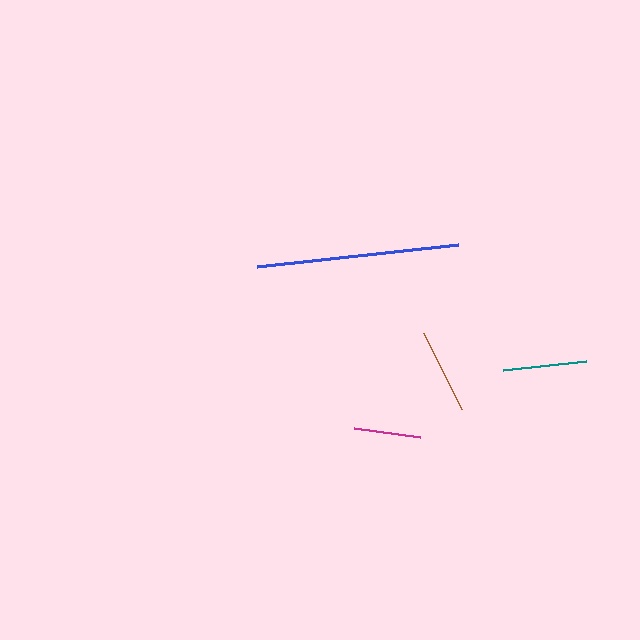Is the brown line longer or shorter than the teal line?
The brown line is longer than the teal line.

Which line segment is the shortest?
The magenta line is the shortest at approximately 67 pixels.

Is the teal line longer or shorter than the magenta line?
The teal line is longer than the magenta line.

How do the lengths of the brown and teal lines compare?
The brown and teal lines are approximately the same length.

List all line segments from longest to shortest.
From longest to shortest: blue, brown, teal, magenta.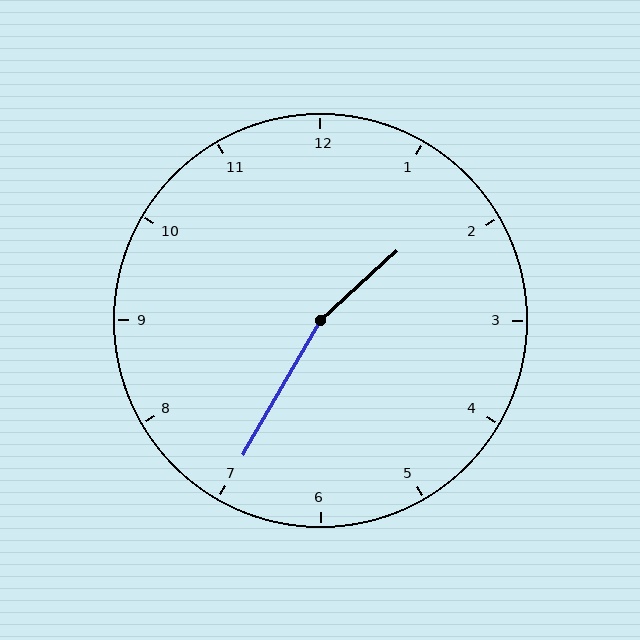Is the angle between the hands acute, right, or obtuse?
It is obtuse.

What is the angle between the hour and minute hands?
Approximately 162 degrees.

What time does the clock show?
1:35.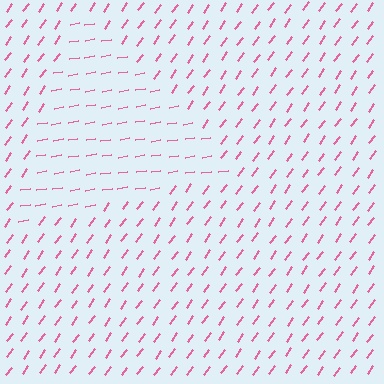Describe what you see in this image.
The image is filled with small pink line segments. A triangle region in the image has lines oriented differently from the surrounding lines, creating a visible texture boundary.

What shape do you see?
I see a triangle.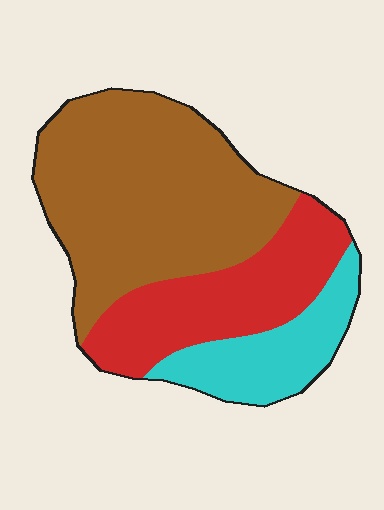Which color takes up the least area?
Cyan, at roughly 20%.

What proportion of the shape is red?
Red covers about 30% of the shape.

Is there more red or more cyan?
Red.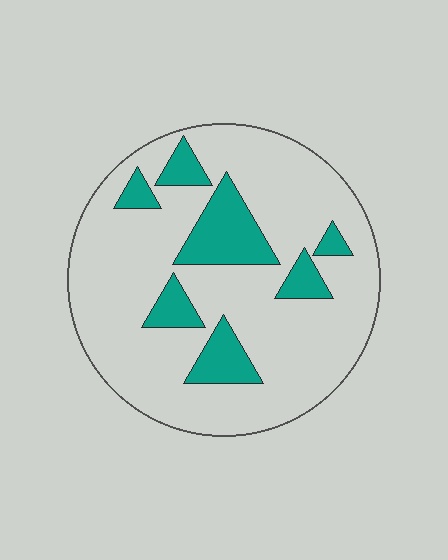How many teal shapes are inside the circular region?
7.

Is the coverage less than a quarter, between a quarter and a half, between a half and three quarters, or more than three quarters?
Less than a quarter.